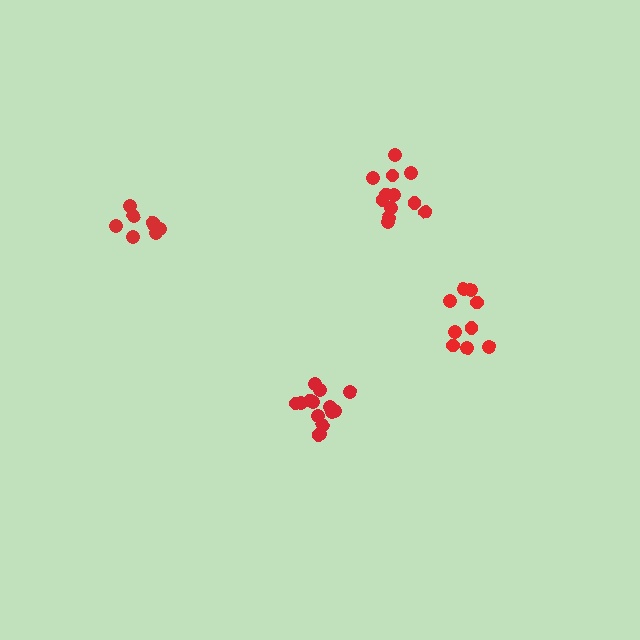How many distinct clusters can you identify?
There are 4 distinct clusters.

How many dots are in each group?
Group 1: 8 dots, Group 2: 14 dots, Group 3: 12 dots, Group 4: 9 dots (43 total).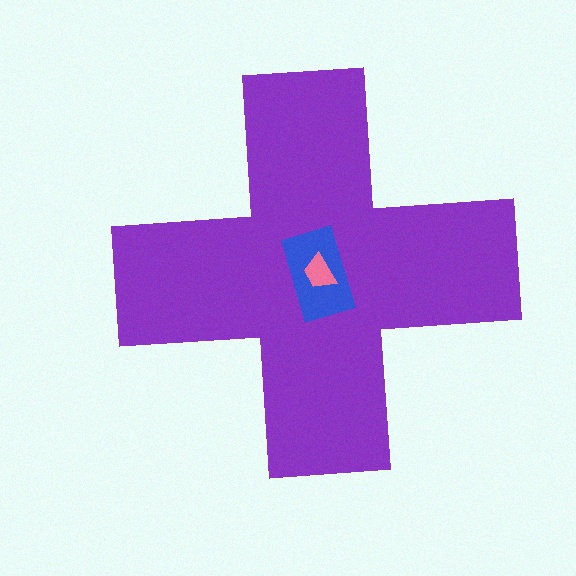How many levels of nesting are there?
3.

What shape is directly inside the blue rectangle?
The pink trapezoid.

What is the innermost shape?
The pink trapezoid.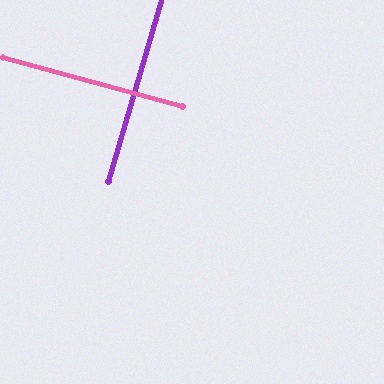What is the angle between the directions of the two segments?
Approximately 89 degrees.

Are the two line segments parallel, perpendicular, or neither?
Perpendicular — they meet at approximately 89°.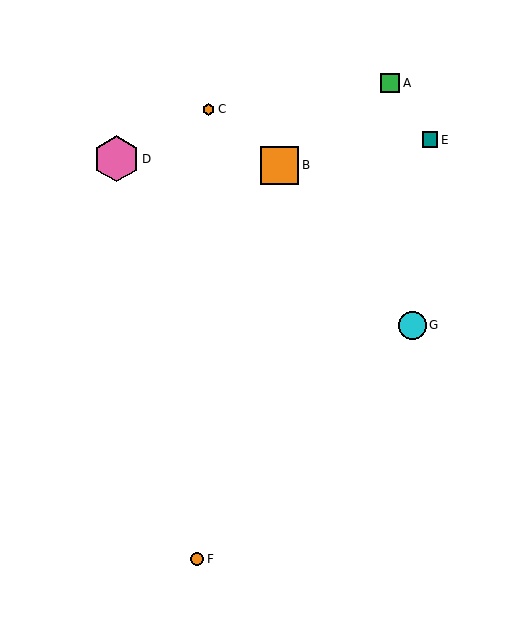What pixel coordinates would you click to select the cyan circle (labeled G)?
Click at (412, 325) to select the cyan circle G.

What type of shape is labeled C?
Shape C is an orange hexagon.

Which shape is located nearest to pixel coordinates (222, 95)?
The orange hexagon (labeled C) at (208, 109) is nearest to that location.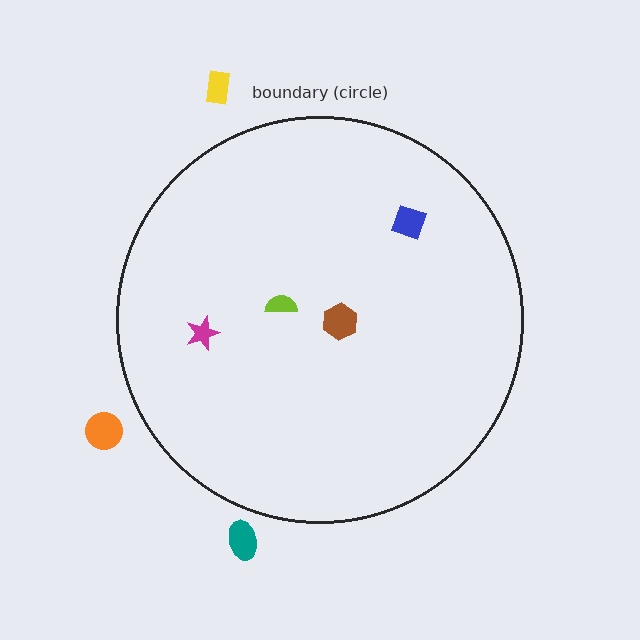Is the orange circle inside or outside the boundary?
Outside.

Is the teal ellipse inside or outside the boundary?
Outside.